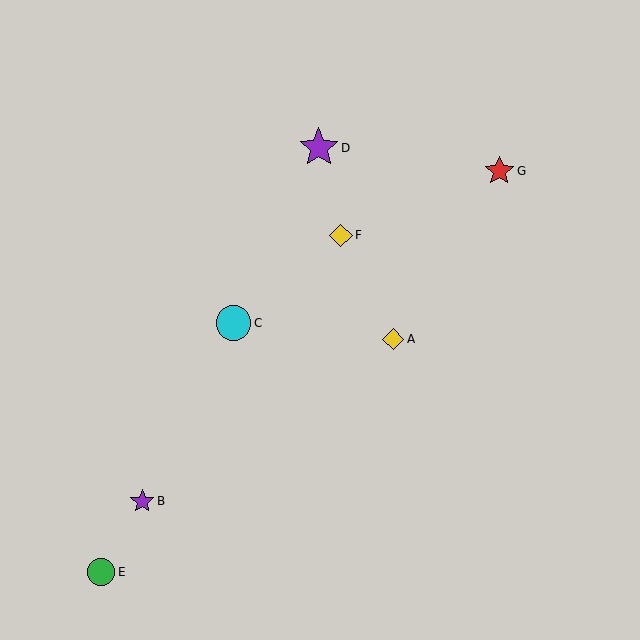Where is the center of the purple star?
The center of the purple star is at (319, 148).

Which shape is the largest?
The purple star (labeled D) is the largest.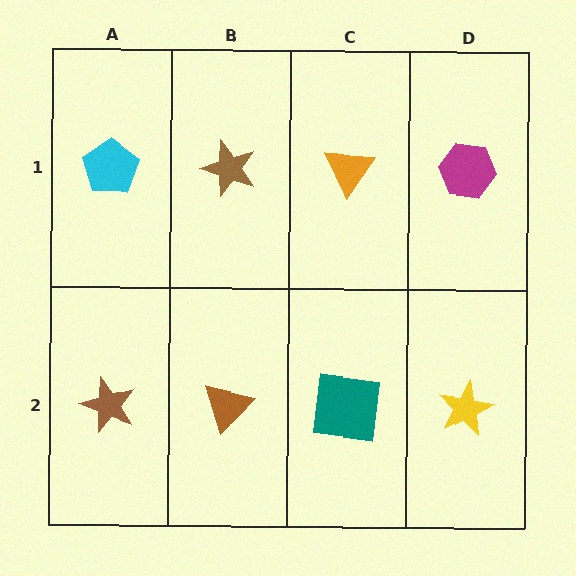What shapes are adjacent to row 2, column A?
A cyan pentagon (row 1, column A), a brown triangle (row 2, column B).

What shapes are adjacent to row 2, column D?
A magenta hexagon (row 1, column D), a teal square (row 2, column C).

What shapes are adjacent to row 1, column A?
A brown star (row 2, column A), a brown star (row 1, column B).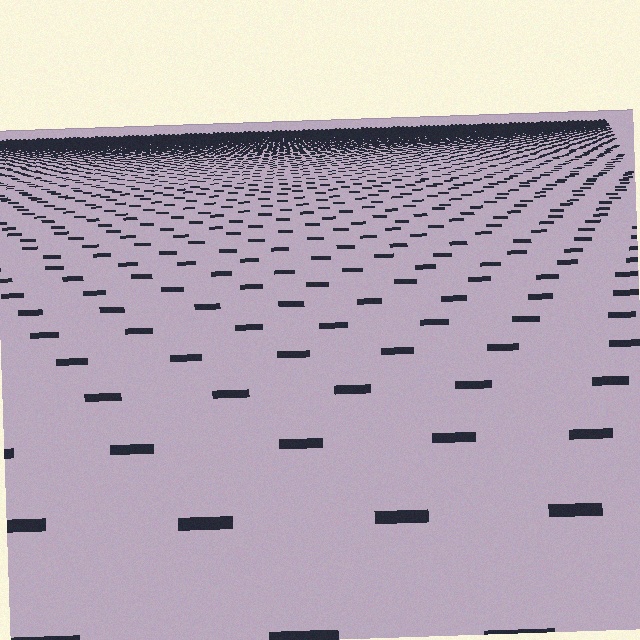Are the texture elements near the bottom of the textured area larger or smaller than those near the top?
Larger. Near the bottom, elements are closer to the viewer and appear at a bigger on-screen size.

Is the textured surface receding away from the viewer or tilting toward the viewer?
The surface is receding away from the viewer. Texture elements get smaller and denser toward the top.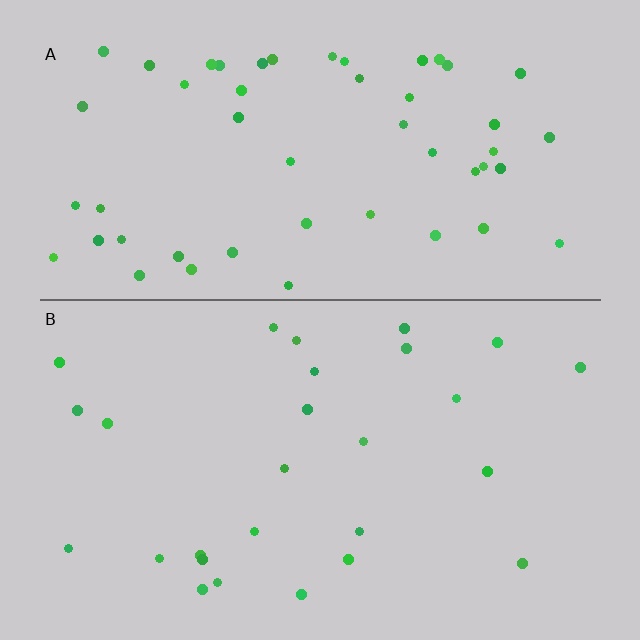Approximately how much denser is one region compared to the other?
Approximately 1.9× — region A over region B.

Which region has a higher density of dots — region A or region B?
A (the top).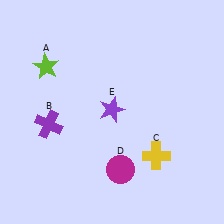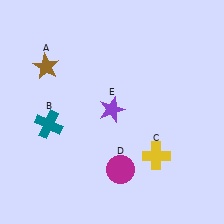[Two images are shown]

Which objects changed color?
A changed from lime to brown. B changed from purple to teal.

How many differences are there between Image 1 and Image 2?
There are 2 differences between the two images.